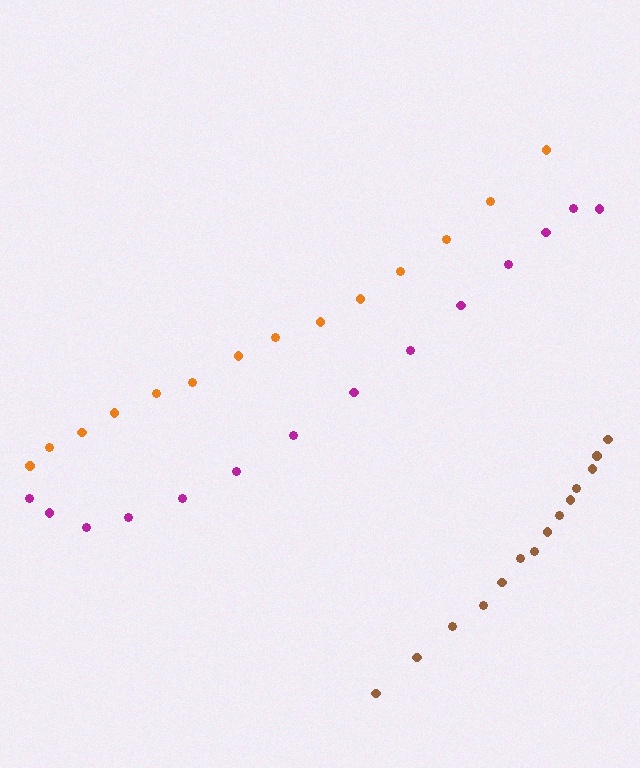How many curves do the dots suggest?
There are 3 distinct paths.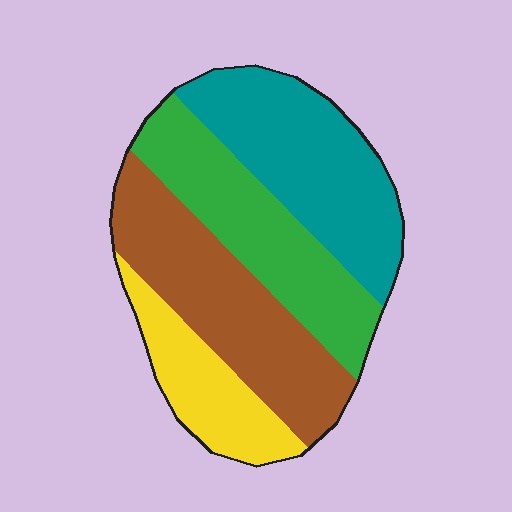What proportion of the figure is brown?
Brown takes up about one third (1/3) of the figure.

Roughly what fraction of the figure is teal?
Teal covers roughly 30% of the figure.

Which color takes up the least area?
Yellow, at roughly 15%.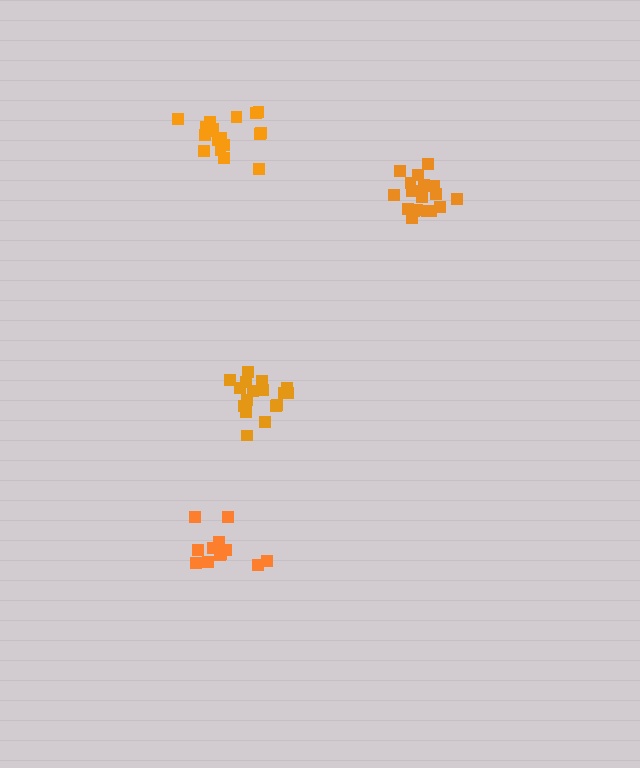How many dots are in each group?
Group 1: 18 dots, Group 2: 12 dots, Group 3: 17 dots, Group 4: 18 dots (65 total).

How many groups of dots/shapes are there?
There are 4 groups.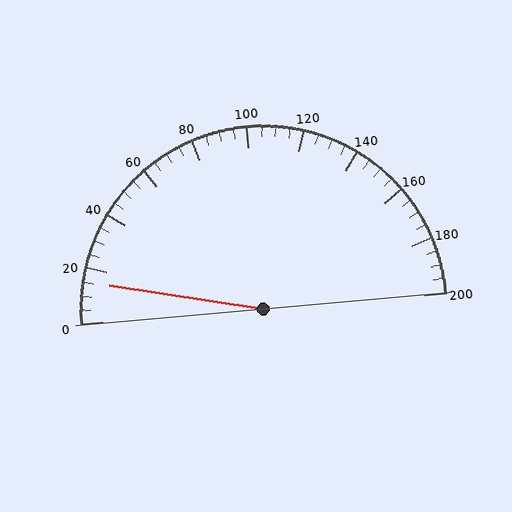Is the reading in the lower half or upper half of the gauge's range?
The reading is in the lower half of the range (0 to 200).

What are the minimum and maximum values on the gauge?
The gauge ranges from 0 to 200.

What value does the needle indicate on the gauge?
The needle indicates approximately 15.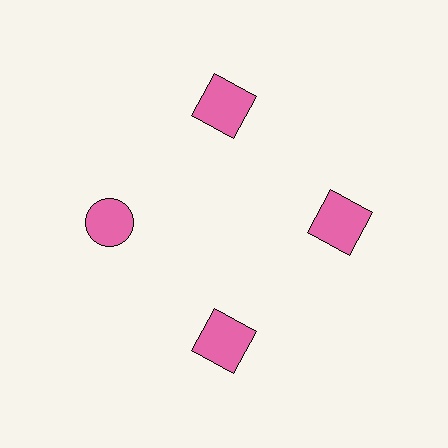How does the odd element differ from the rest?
It has a different shape: circle instead of square.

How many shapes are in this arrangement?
There are 4 shapes arranged in a ring pattern.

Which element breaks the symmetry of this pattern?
The pink circle at roughly the 9 o'clock position breaks the symmetry. All other shapes are pink squares.